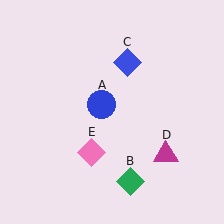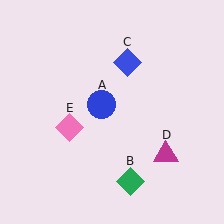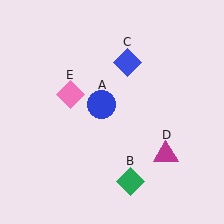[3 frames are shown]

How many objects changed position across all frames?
1 object changed position: pink diamond (object E).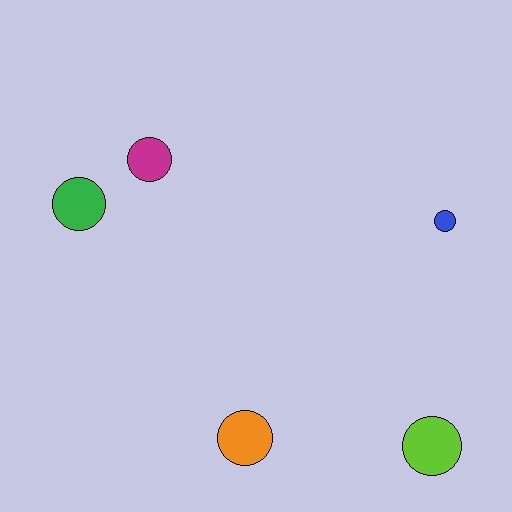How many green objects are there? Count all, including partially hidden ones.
There is 1 green object.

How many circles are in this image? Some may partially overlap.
There are 5 circles.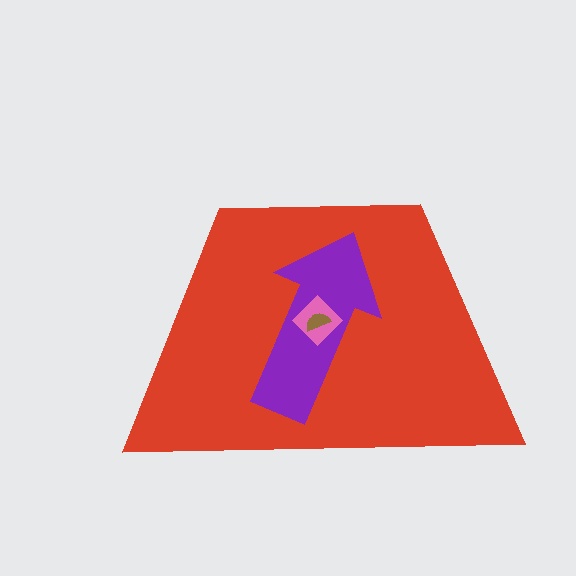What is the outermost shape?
The red trapezoid.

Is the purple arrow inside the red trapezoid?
Yes.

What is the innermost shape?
The brown semicircle.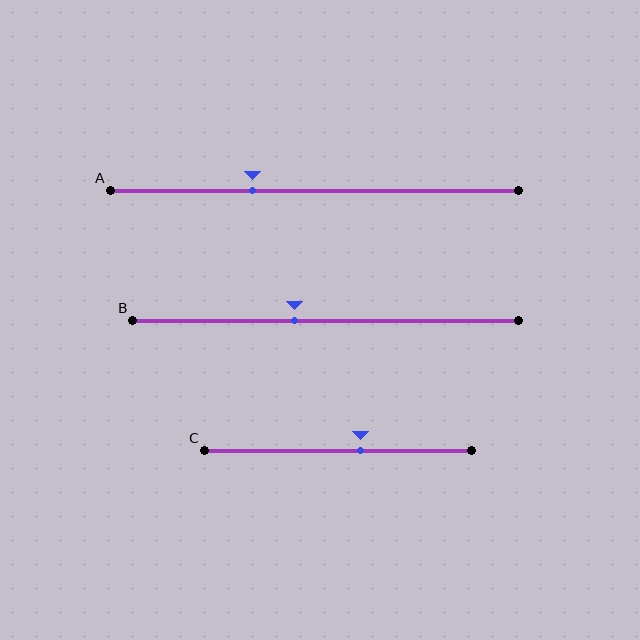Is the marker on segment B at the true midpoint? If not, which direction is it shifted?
No, the marker on segment B is shifted to the left by about 8% of the segment length.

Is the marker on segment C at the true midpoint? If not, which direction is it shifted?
No, the marker on segment C is shifted to the right by about 8% of the segment length.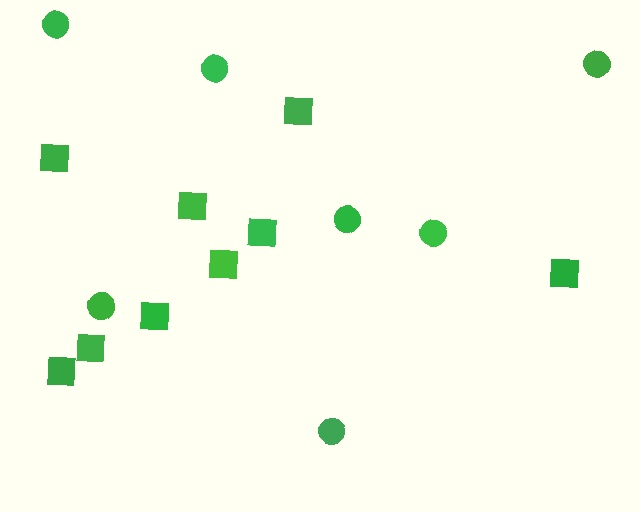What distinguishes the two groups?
There are 2 groups: one group of circles (7) and one group of squares (9).